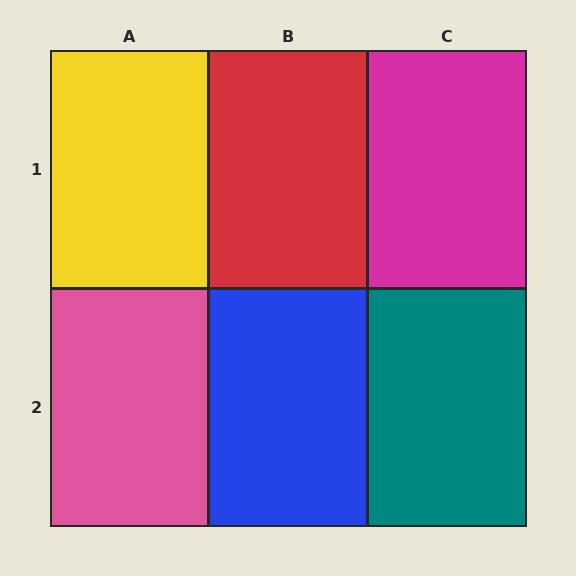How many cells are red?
1 cell is red.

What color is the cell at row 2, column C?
Teal.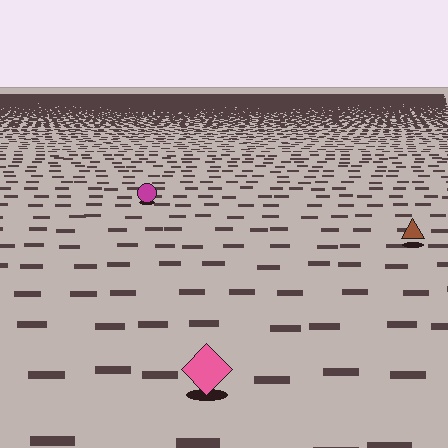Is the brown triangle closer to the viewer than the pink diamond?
No. The pink diamond is closer — you can tell from the texture gradient: the ground texture is coarser near it.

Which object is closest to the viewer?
The pink diamond is closest. The texture marks near it are larger and more spread out.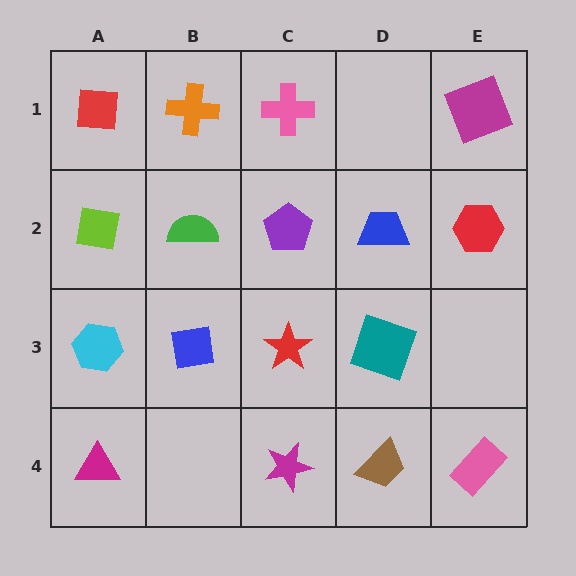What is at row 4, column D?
A brown trapezoid.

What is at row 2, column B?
A green semicircle.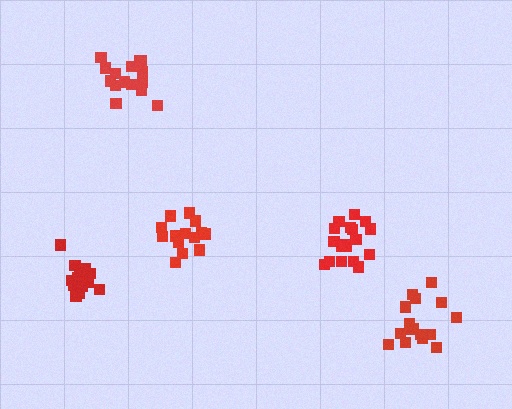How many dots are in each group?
Group 1: 18 dots, Group 2: 18 dots, Group 3: 16 dots, Group 4: 15 dots, Group 5: 14 dots (81 total).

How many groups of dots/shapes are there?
There are 5 groups.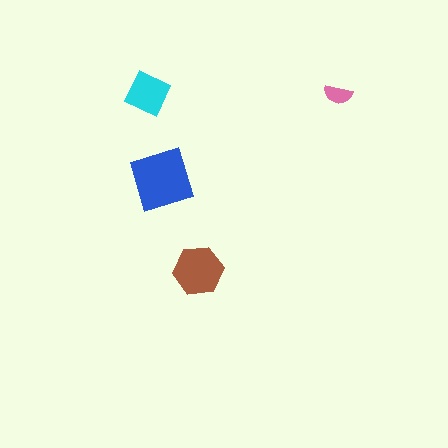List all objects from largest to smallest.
The blue diamond, the brown hexagon, the cyan square, the pink semicircle.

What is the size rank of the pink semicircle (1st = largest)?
4th.